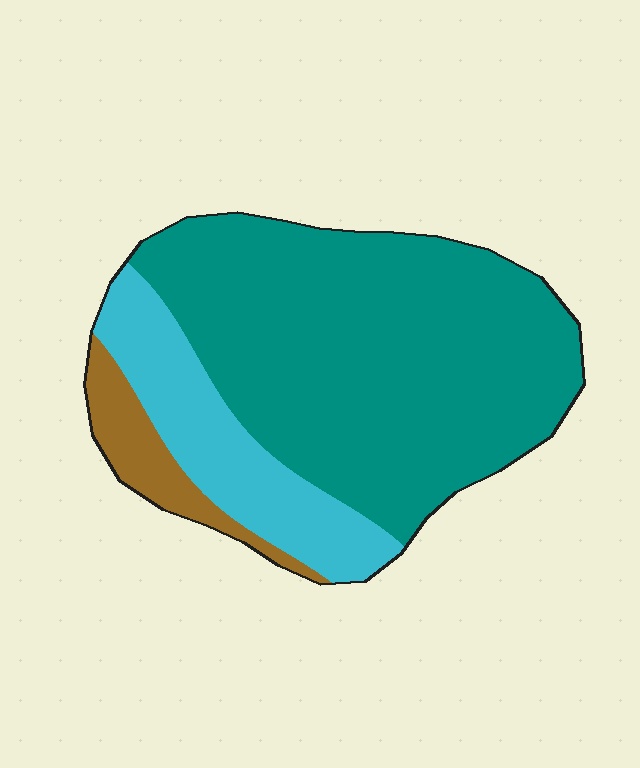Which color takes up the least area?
Brown, at roughly 10%.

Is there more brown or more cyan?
Cyan.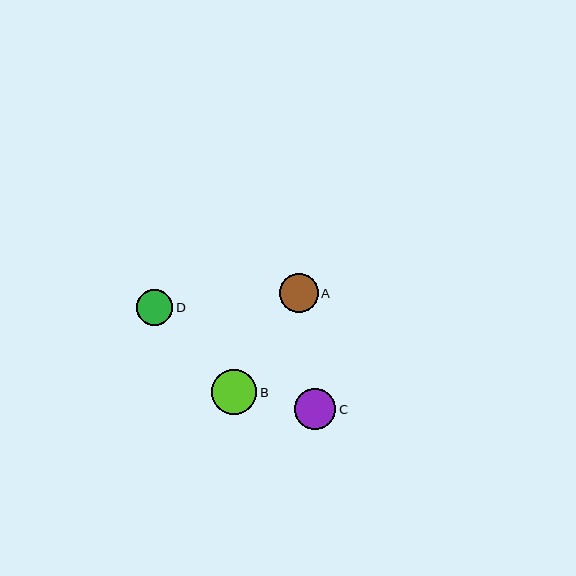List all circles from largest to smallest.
From largest to smallest: B, C, A, D.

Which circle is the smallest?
Circle D is the smallest with a size of approximately 36 pixels.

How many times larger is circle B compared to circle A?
Circle B is approximately 1.2 times the size of circle A.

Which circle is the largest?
Circle B is the largest with a size of approximately 45 pixels.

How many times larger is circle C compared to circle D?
Circle C is approximately 1.1 times the size of circle D.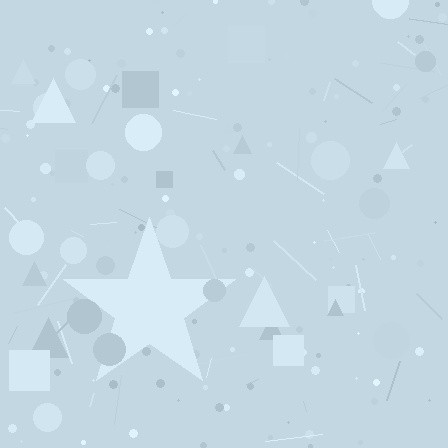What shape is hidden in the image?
A star is hidden in the image.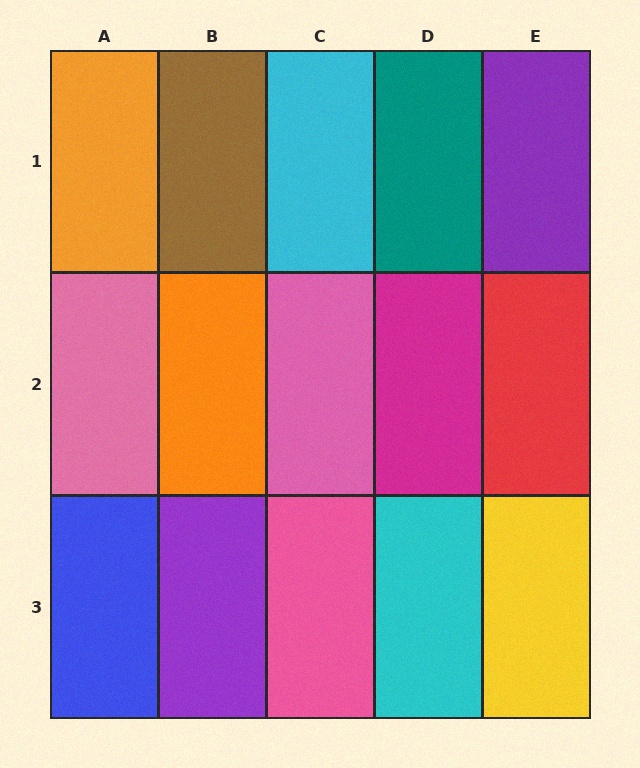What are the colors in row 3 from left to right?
Blue, purple, pink, cyan, yellow.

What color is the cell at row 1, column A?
Orange.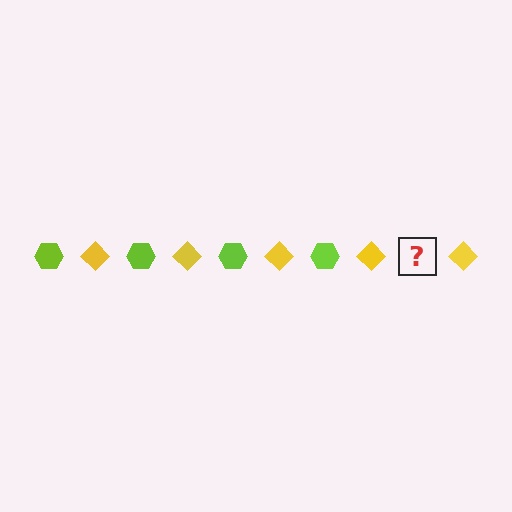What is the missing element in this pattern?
The missing element is a lime hexagon.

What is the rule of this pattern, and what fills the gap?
The rule is that the pattern alternates between lime hexagon and yellow diamond. The gap should be filled with a lime hexagon.